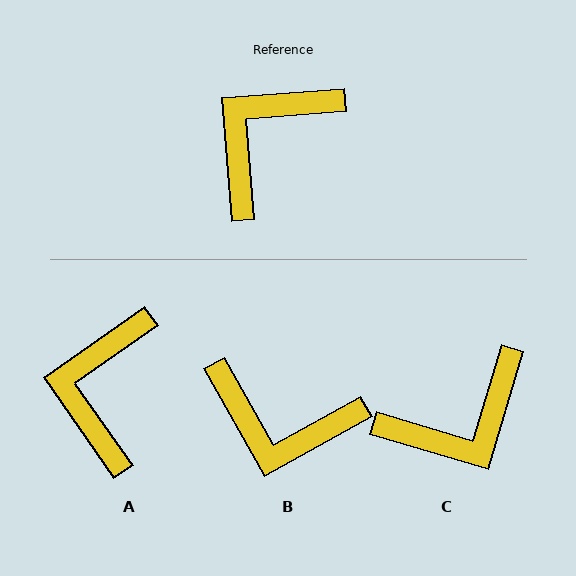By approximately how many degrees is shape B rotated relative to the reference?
Approximately 115 degrees counter-clockwise.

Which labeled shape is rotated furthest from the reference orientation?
C, about 159 degrees away.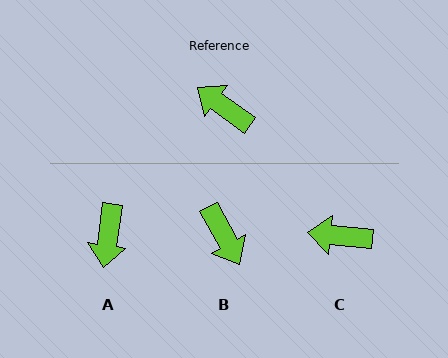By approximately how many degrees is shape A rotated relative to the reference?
Approximately 118 degrees counter-clockwise.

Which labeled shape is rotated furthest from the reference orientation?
B, about 155 degrees away.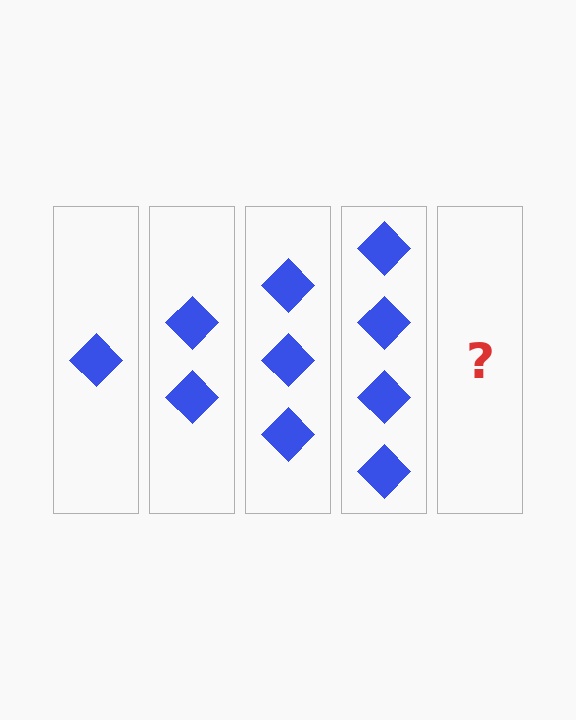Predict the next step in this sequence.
The next step is 5 diamonds.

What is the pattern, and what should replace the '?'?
The pattern is that each step adds one more diamond. The '?' should be 5 diamonds.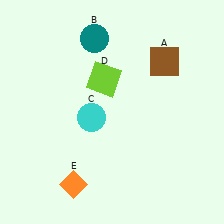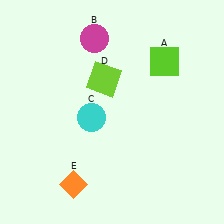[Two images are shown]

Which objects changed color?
A changed from brown to lime. B changed from teal to magenta.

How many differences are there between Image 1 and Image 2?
There are 2 differences between the two images.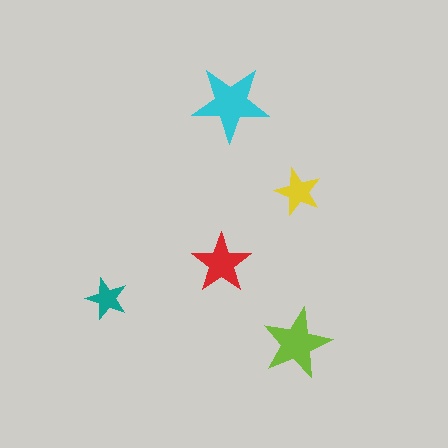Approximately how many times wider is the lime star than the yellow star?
About 1.5 times wider.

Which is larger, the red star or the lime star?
The lime one.